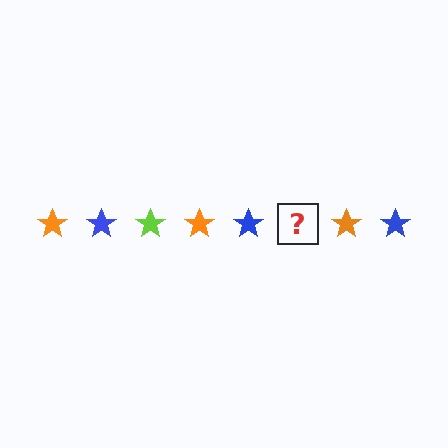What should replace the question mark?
The question mark should be replaced with a lime star.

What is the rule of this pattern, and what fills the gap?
The rule is that the pattern cycles through orange, blue, lime stars. The gap should be filled with a lime star.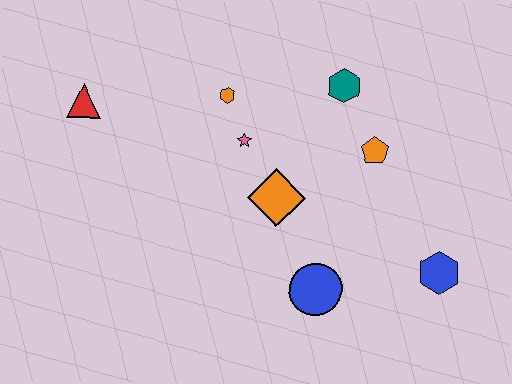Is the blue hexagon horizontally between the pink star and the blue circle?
No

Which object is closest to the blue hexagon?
The blue circle is closest to the blue hexagon.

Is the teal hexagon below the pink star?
No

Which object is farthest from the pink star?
The blue hexagon is farthest from the pink star.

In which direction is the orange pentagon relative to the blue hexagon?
The orange pentagon is above the blue hexagon.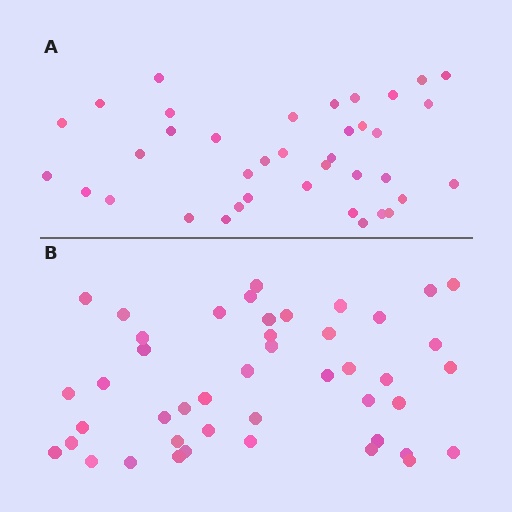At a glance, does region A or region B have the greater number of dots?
Region B (the bottom region) has more dots.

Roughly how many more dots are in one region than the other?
Region B has roughly 8 or so more dots than region A.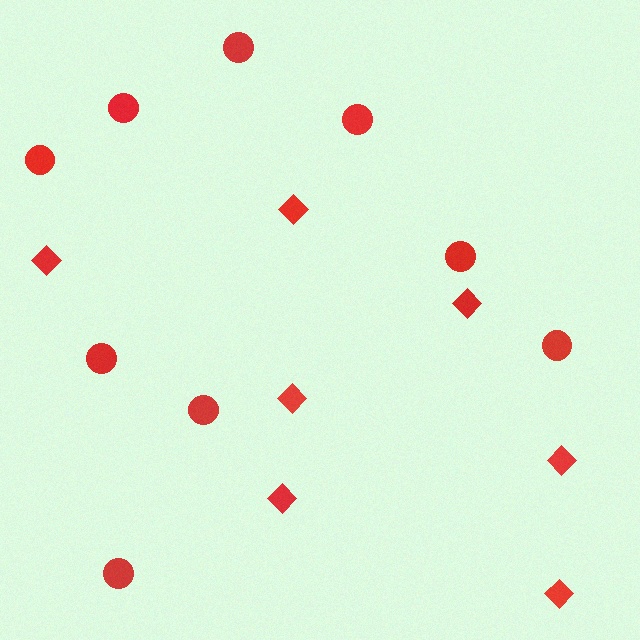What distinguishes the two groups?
There are 2 groups: one group of circles (9) and one group of diamonds (7).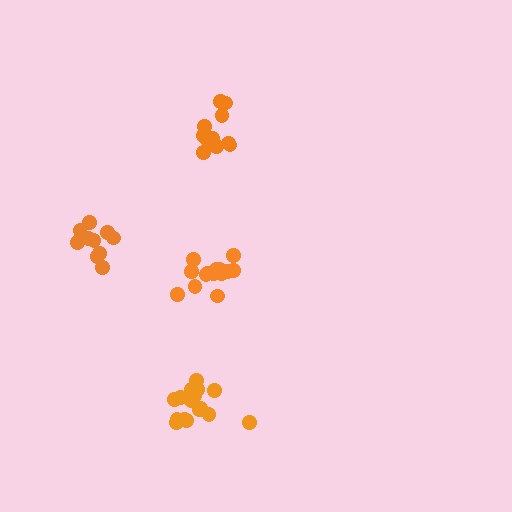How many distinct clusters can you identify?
There are 4 distinct clusters.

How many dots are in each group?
Group 1: 11 dots, Group 2: 12 dots, Group 3: 14 dots, Group 4: 17 dots (54 total).